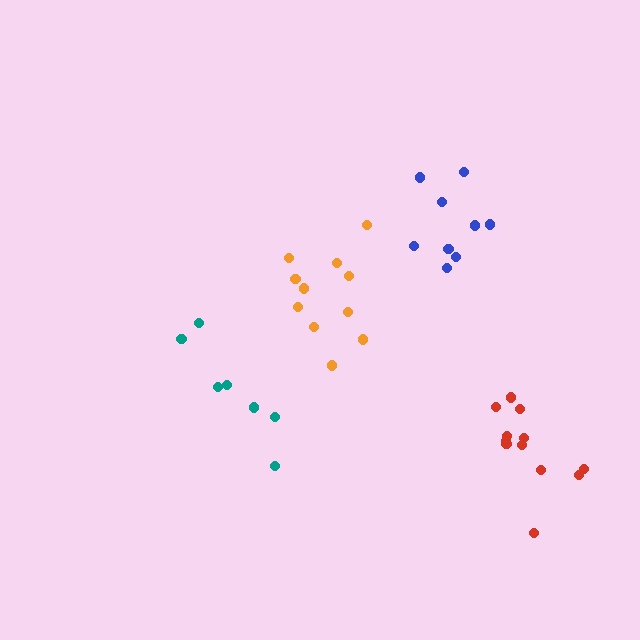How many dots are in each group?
Group 1: 9 dots, Group 2: 7 dots, Group 3: 12 dots, Group 4: 11 dots (39 total).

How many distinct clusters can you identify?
There are 4 distinct clusters.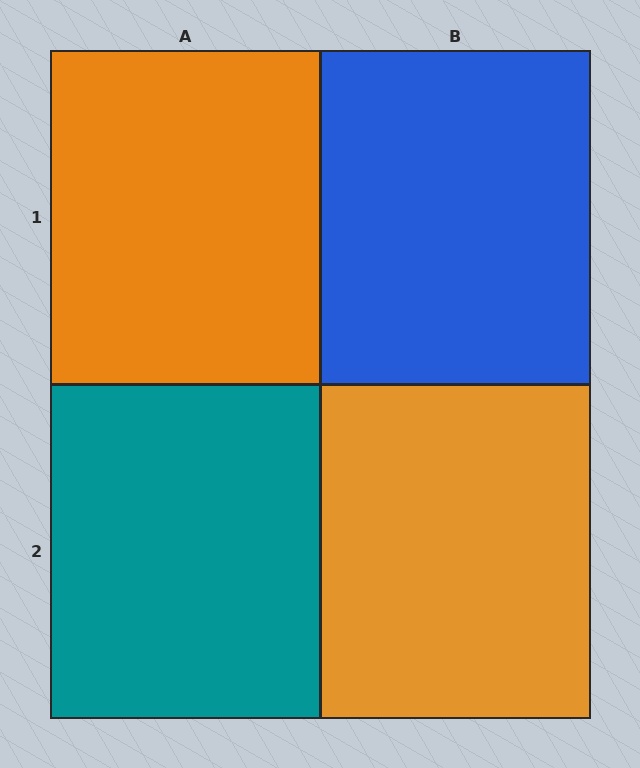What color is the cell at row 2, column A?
Teal.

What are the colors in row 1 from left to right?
Orange, blue.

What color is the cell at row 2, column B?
Orange.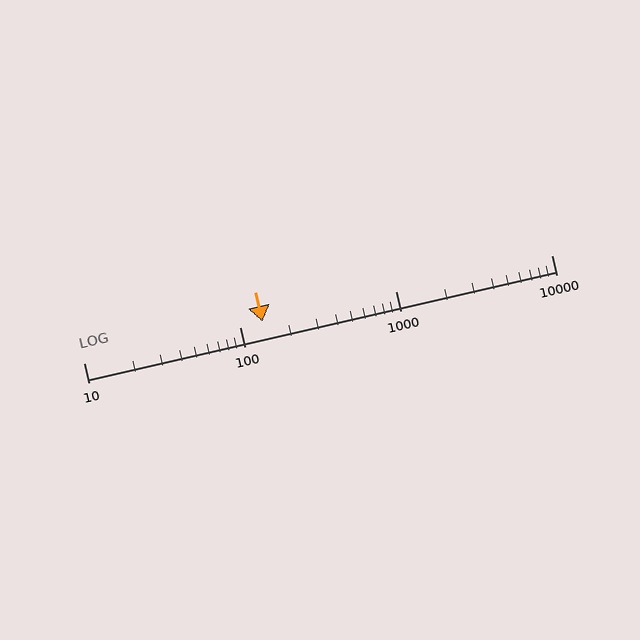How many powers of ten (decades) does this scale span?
The scale spans 3 decades, from 10 to 10000.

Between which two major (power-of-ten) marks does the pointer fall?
The pointer is between 100 and 1000.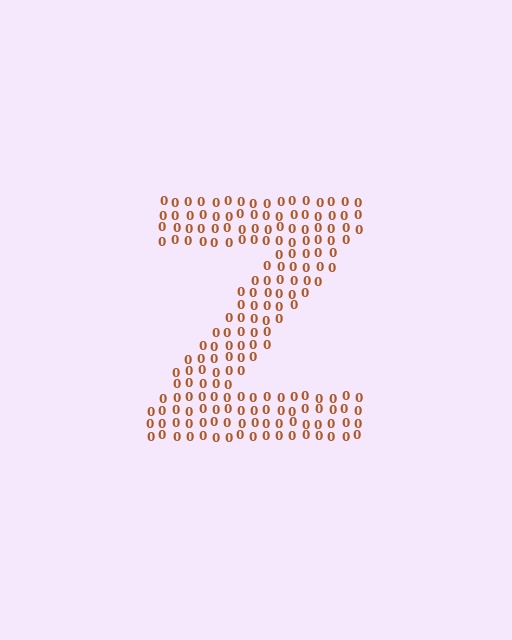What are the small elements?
The small elements are digit 0's.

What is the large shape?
The large shape is the letter Z.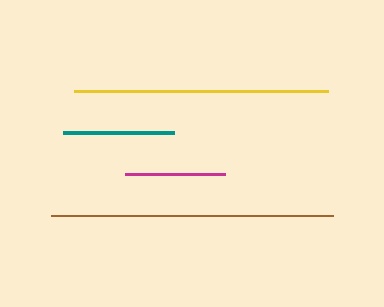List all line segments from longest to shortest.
From longest to shortest: brown, yellow, teal, magenta.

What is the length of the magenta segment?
The magenta segment is approximately 99 pixels long.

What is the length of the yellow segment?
The yellow segment is approximately 254 pixels long.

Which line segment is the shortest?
The magenta line is the shortest at approximately 99 pixels.